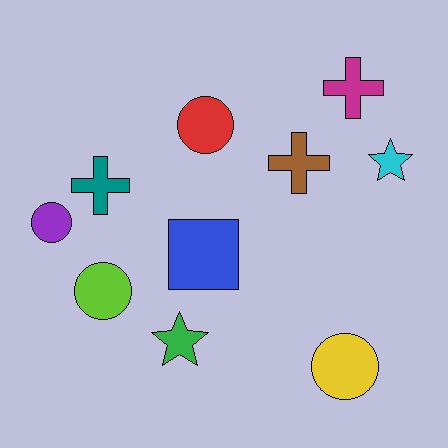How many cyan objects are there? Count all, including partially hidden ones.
There is 1 cyan object.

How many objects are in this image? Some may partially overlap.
There are 10 objects.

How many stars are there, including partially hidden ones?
There are 2 stars.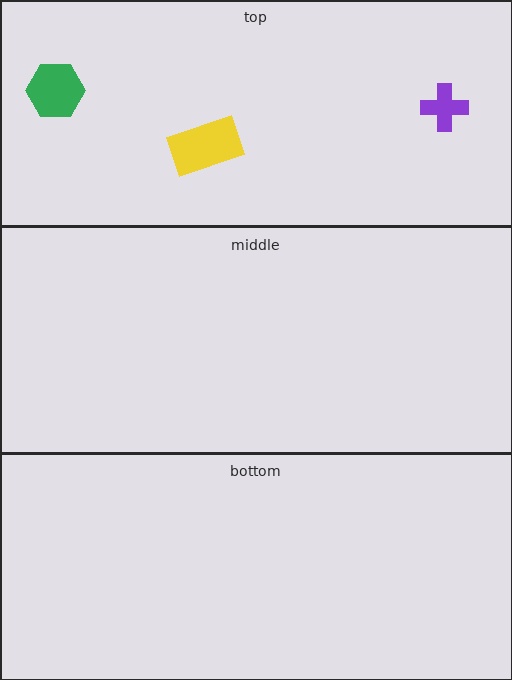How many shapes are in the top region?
3.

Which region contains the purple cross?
The top region.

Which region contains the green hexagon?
The top region.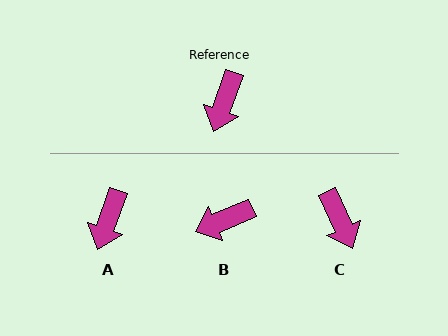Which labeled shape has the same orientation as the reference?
A.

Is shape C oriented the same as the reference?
No, it is off by about 44 degrees.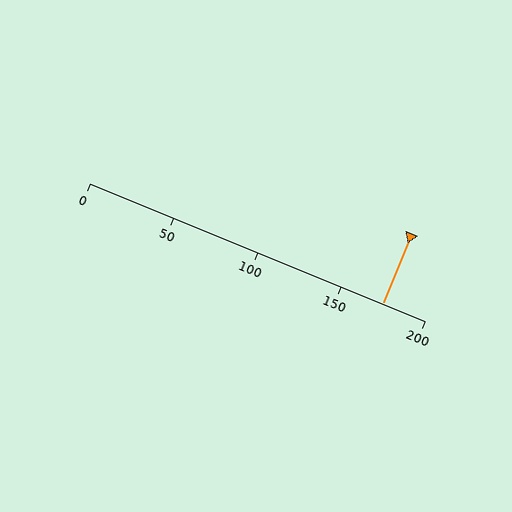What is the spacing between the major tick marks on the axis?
The major ticks are spaced 50 apart.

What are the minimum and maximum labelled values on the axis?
The axis runs from 0 to 200.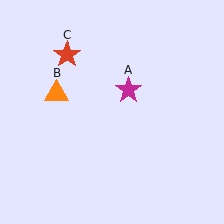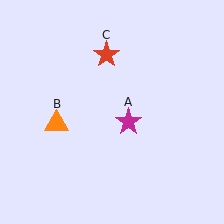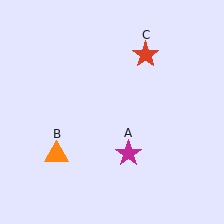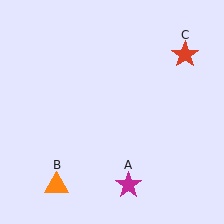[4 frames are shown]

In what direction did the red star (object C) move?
The red star (object C) moved right.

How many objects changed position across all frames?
3 objects changed position: magenta star (object A), orange triangle (object B), red star (object C).